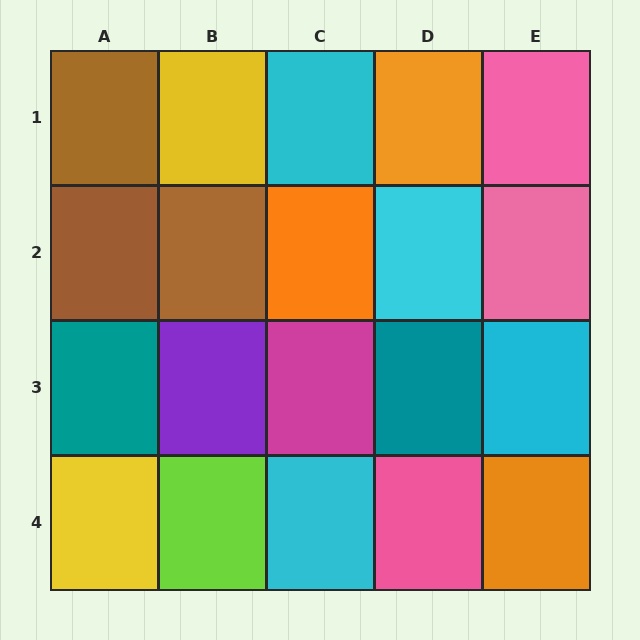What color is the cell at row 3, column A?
Teal.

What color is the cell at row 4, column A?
Yellow.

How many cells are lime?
1 cell is lime.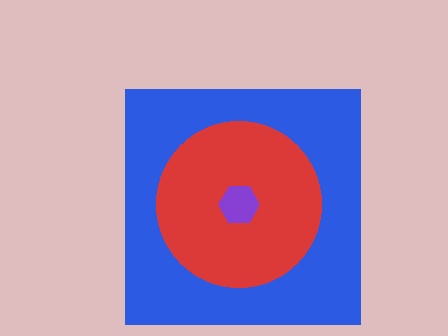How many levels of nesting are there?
3.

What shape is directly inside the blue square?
The red circle.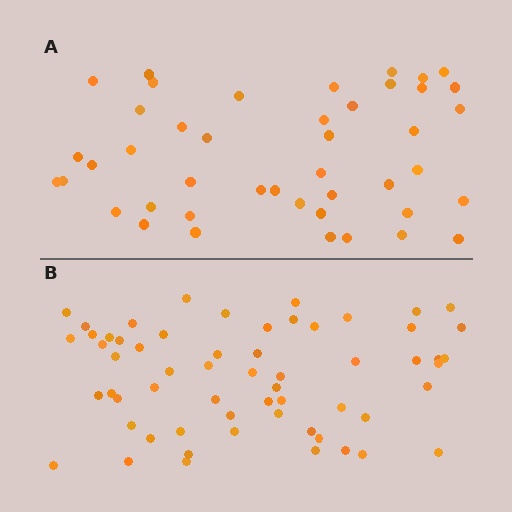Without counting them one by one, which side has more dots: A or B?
Region B (the bottom region) has more dots.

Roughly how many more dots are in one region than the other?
Region B has approximately 15 more dots than region A.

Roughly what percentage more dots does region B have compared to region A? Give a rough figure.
About 35% more.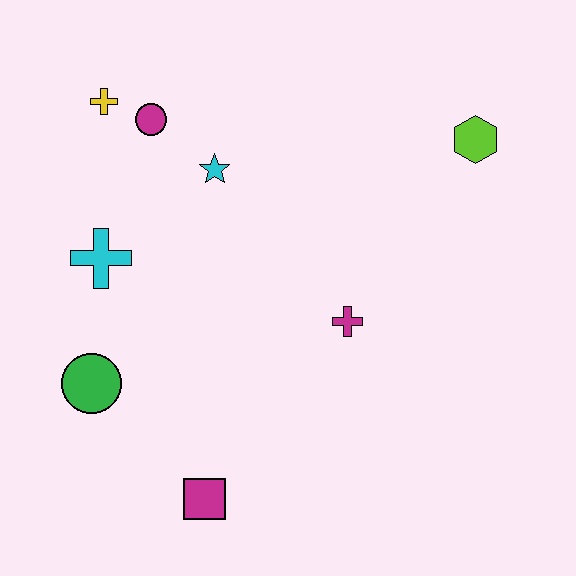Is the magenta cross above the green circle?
Yes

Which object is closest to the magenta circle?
The yellow cross is closest to the magenta circle.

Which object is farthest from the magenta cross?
The yellow cross is farthest from the magenta cross.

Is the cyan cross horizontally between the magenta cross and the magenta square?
No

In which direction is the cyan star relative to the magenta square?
The cyan star is above the magenta square.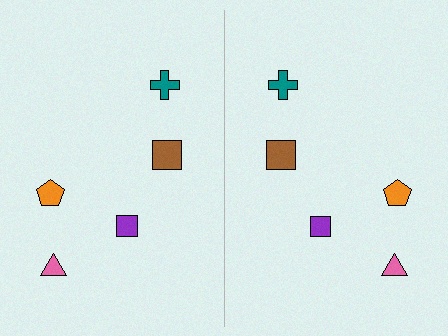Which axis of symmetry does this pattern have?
The pattern has a vertical axis of symmetry running through the center of the image.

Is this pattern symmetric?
Yes, this pattern has bilateral (reflection) symmetry.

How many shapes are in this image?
There are 10 shapes in this image.